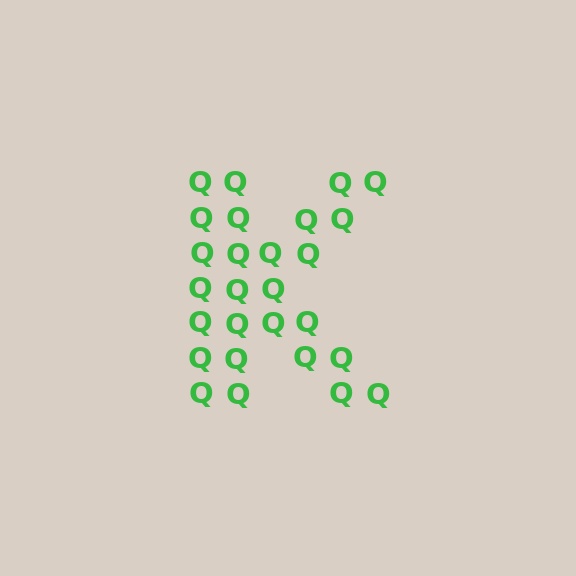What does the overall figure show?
The overall figure shows the letter K.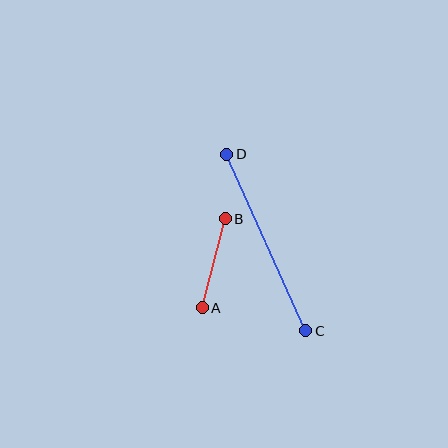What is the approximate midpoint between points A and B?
The midpoint is at approximately (214, 263) pixels.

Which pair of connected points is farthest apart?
Points C and D are farthest apart.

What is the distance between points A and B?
The distance is approximately 92 pixels.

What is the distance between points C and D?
The distance is approximately 193 pixels.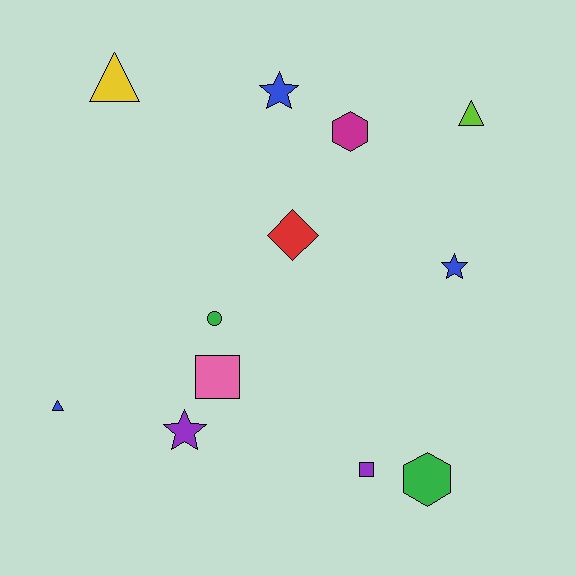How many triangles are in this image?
There are 3 triangles.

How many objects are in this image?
There are 12 objects.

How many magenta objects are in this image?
There is 1 magenta object.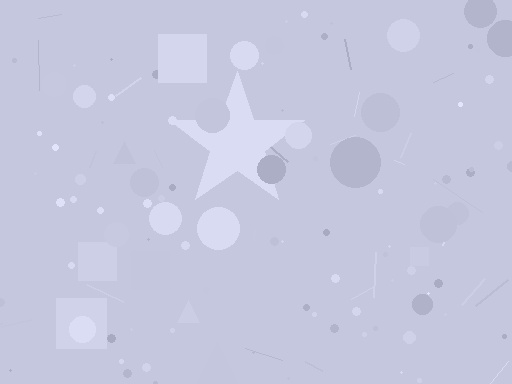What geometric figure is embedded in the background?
A star is embedded in the background.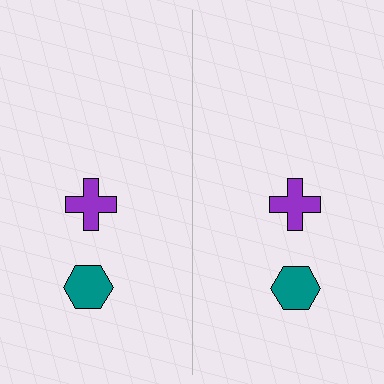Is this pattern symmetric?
Yes, this pattern has bilateral (reflection) symmetry.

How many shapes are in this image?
There are 4 shapes in this image.